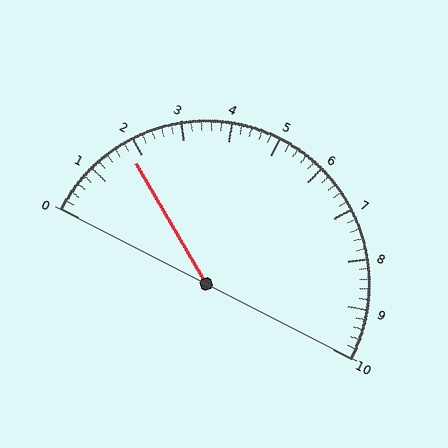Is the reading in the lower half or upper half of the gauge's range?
The reading is in the lower half of the range (0 to 10).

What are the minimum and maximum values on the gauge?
The gauge ranges from 0 to 10.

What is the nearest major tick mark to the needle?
The nearest major tick mark is 2.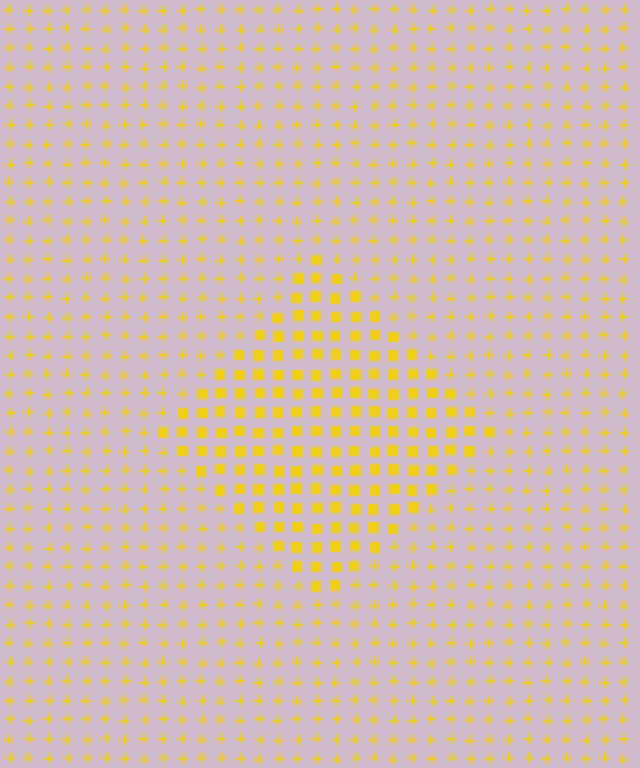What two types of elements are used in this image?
The image uses squares inside the diamond region and plus signs outside it.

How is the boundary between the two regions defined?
The boundary is defined by a change in element shape: squares inside vs. plus signs outside. All elements share the same color and spacing.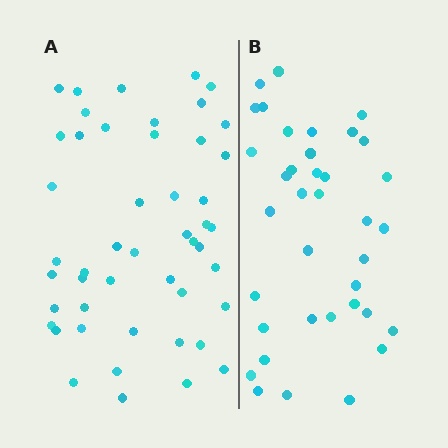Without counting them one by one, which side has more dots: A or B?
Region A (the left region) has more dots.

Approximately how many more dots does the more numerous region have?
Region A has roughly 12 or so more dots than region B.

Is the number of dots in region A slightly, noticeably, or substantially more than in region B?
Region A has noticeably more, but not dramatically so. The ratio is roughly 1.3 to 1.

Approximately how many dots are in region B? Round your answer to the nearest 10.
About 40 dots. (The exact count is 37, which rounds to 40.)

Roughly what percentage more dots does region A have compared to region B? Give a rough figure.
About 30% more.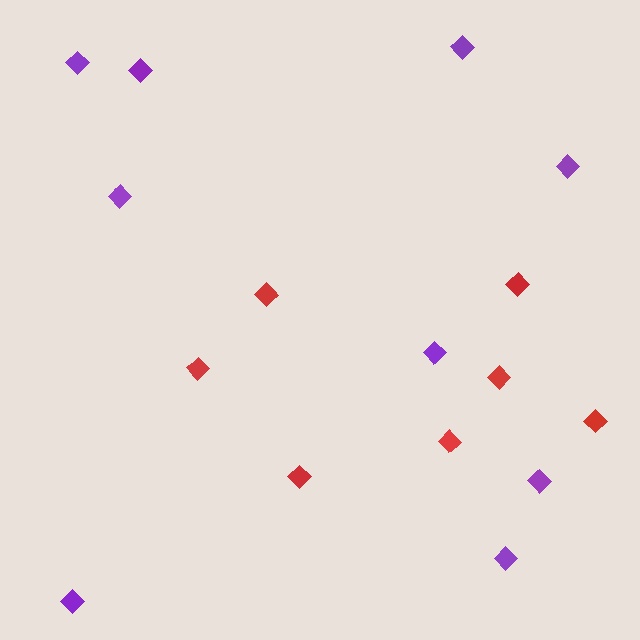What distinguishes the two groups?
There are 2 groups: one group of purple diamonds (9) and one group of red diamonds (7).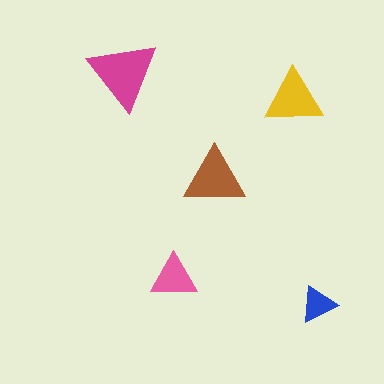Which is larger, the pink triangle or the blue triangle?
The pink one.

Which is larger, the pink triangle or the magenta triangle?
The magenta one.